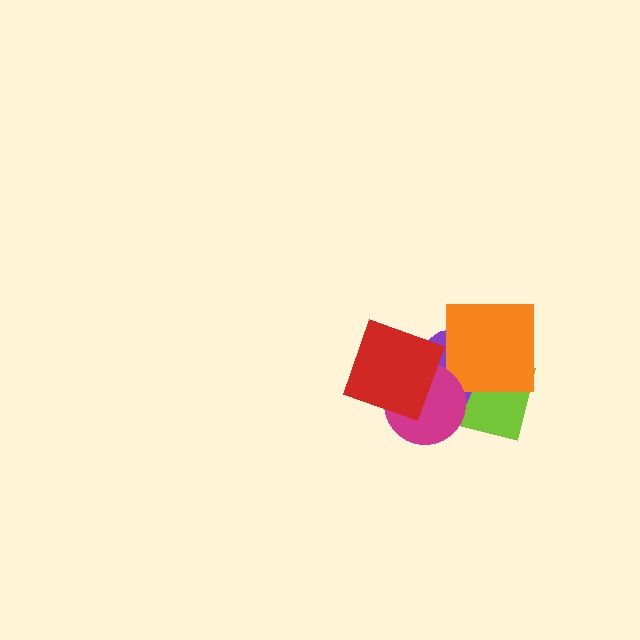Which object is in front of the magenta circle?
The red square is in front of the magenta circle.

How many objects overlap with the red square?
2 objects overlap with the red square.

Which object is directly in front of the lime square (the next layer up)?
The purple ellipse is directly in front of the lime square.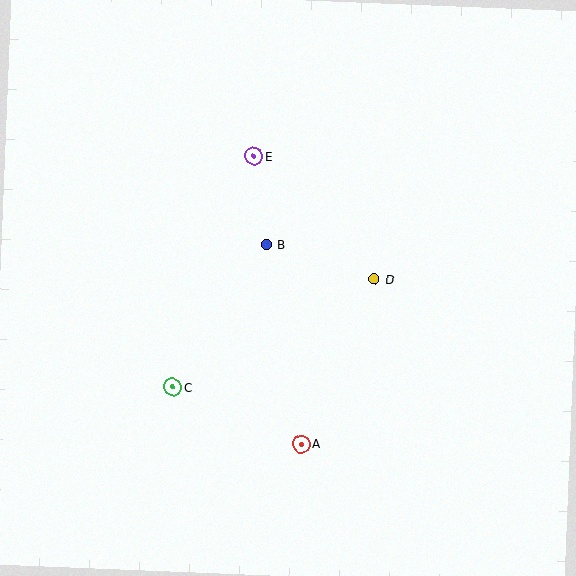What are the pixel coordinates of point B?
Point B is at (266, 245).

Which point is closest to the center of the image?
Point B at (266, 245) is closest to the center.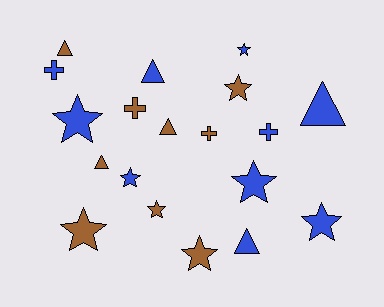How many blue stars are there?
There are 5 blue stars.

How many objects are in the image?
There are 19 objects.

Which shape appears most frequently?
Star, with 9 objects.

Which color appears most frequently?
Blue, with 10 objects.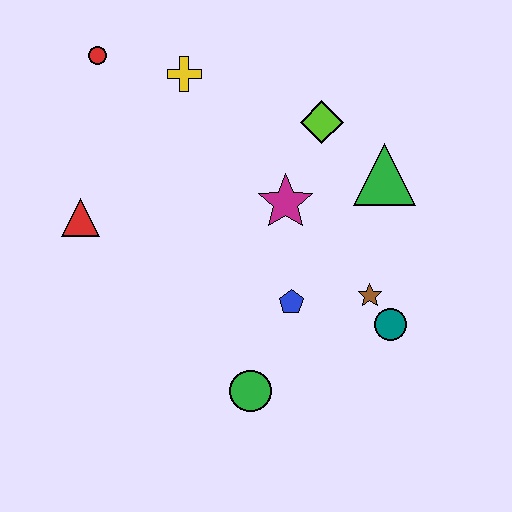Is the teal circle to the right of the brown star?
Yes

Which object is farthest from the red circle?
The teal circle is farthest from the red circle.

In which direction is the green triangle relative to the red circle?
The green triangle is to the right of the red circle.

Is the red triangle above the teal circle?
Yes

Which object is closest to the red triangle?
The red circle is closest to the red triangle.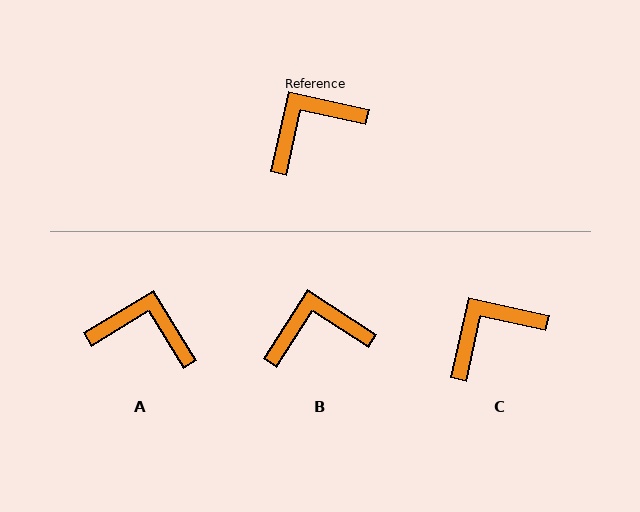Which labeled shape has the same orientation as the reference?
C.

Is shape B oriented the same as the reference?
No, it is off by about 20 degrees.